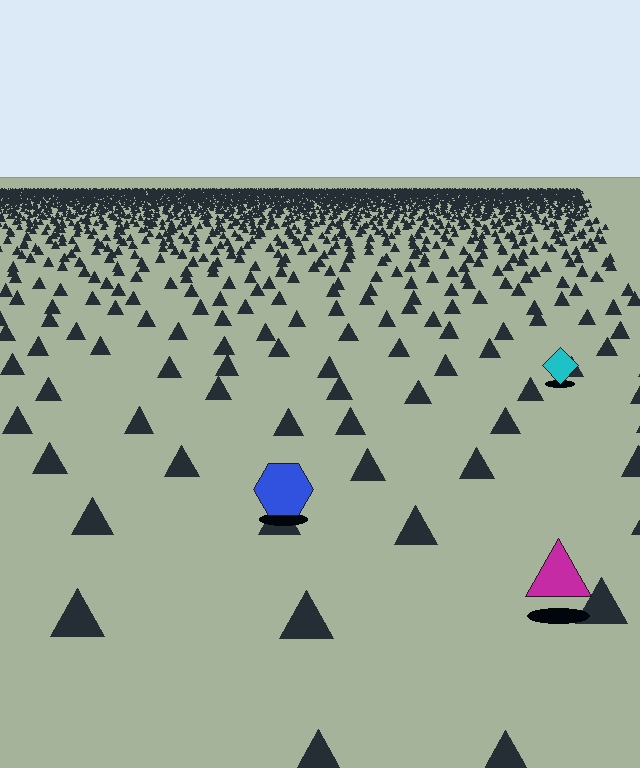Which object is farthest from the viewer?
The cyan diamond is farthest from the viewer. It appears smaller and the ground texture around it is denser.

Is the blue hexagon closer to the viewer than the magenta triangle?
No. The magenta triangle is closer — you can tell from the texture gradient: the ground texture is coarser near it.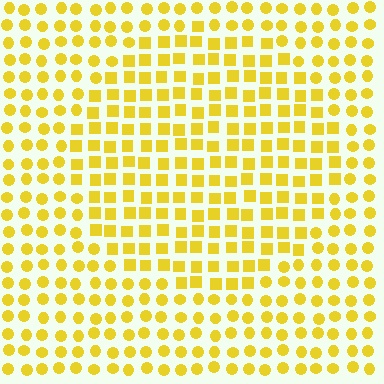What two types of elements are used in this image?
The image uses squares inside the circle region and circles outside it.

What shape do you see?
I see a circle.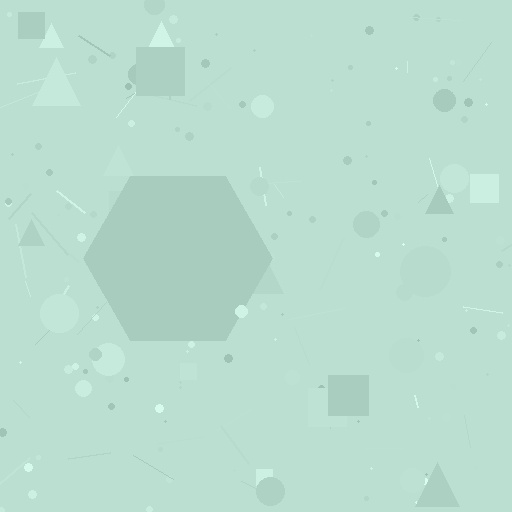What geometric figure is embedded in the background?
A hexagon is embedded in the background.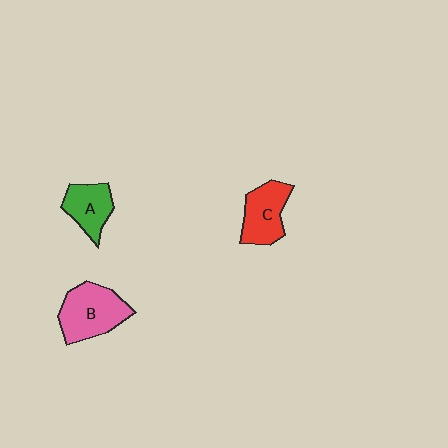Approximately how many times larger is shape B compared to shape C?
Approximately 1.3 times.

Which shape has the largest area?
Shape B (pink).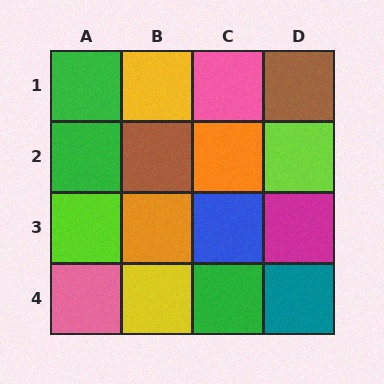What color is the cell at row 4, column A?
Pink.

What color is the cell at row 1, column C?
Pink.